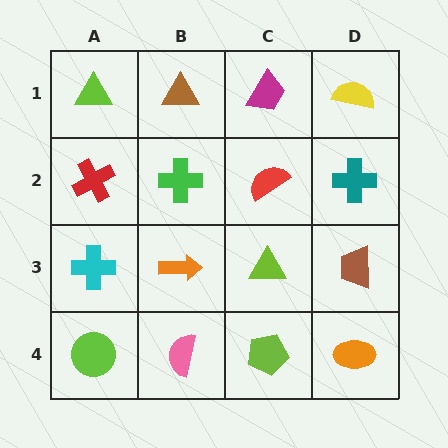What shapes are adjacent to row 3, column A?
A red cross (row 2, column A), a lime circle (row 4, column A), an orange arrow (row 3, column B).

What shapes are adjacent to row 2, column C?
A magenta trapezoid (row 1, column C), a lime triangle (row 3, column C), a green cross (row 2, column B), a teal cross (row 2, column D).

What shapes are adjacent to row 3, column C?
A red semicircle (row 2, column C), a lime pentagon (row 4, column C), an orange arrow (row 3, column B), a brown trapezoid (row 3, column D).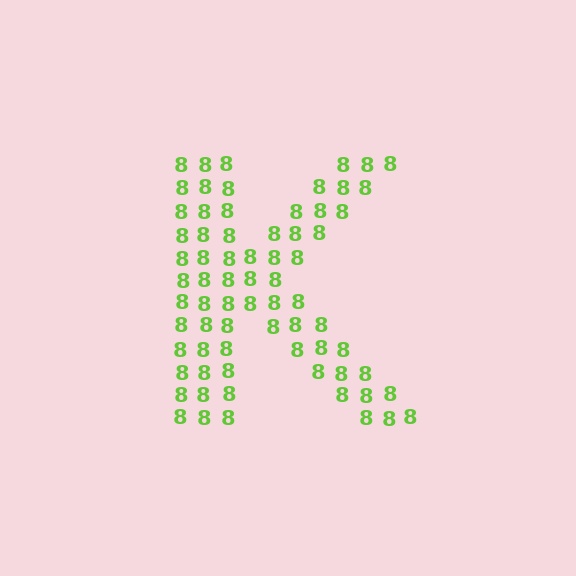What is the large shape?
The large shape is the letter K.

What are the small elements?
The small elements are digit 8's.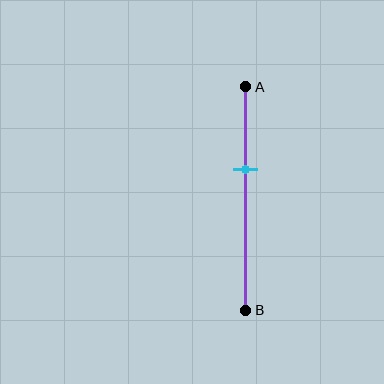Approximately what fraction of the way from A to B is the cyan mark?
The cyan mark is approximately 35% of the way from A to B.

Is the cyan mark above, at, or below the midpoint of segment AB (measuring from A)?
The cyan mark is above the midpoint of segment AB.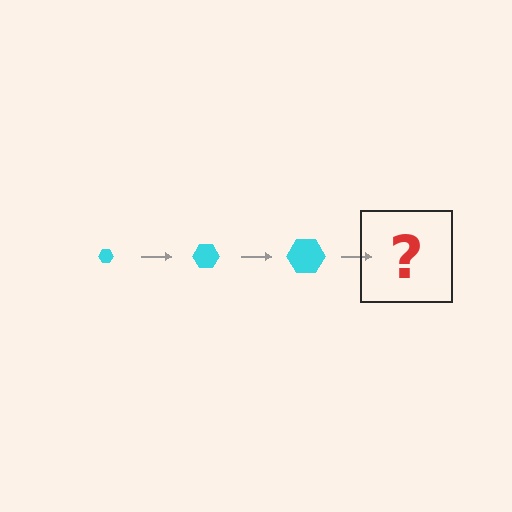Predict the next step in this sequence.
The next step is a cyan hexagon, larger than the previous one.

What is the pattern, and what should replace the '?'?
The pattern is that the hexagon gets progressively larger each step. The '?' should be a cyan hexagon, larger than the previous one.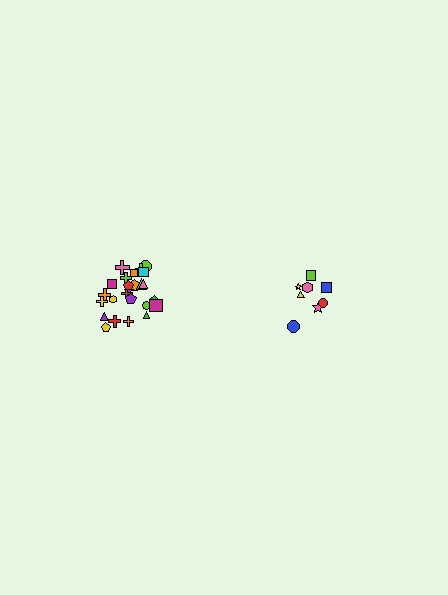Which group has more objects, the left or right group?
The left group.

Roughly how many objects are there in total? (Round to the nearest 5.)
Roughly 35 objects in total.